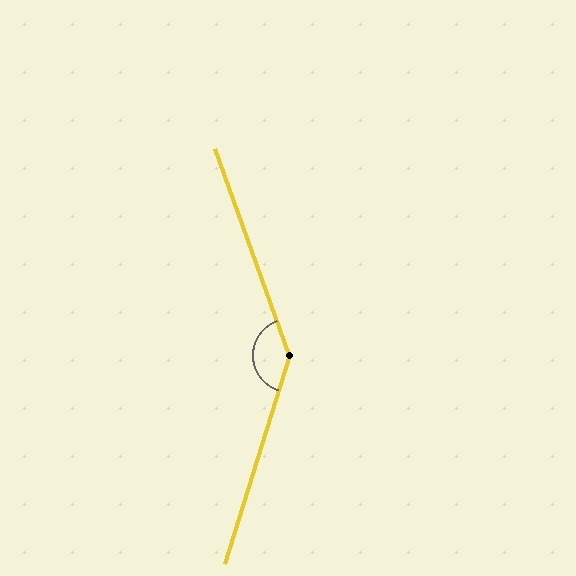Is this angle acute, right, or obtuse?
It is obtuse.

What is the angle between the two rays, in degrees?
Approximately 143 degrees.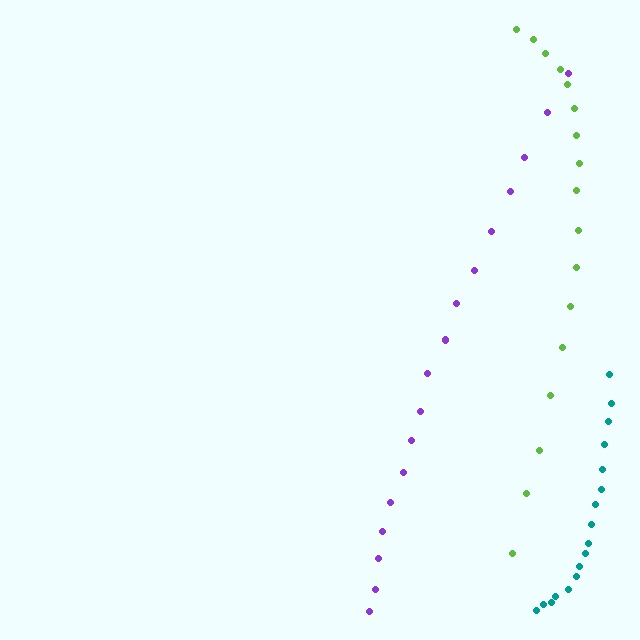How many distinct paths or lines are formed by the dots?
There are 3 distinct paths.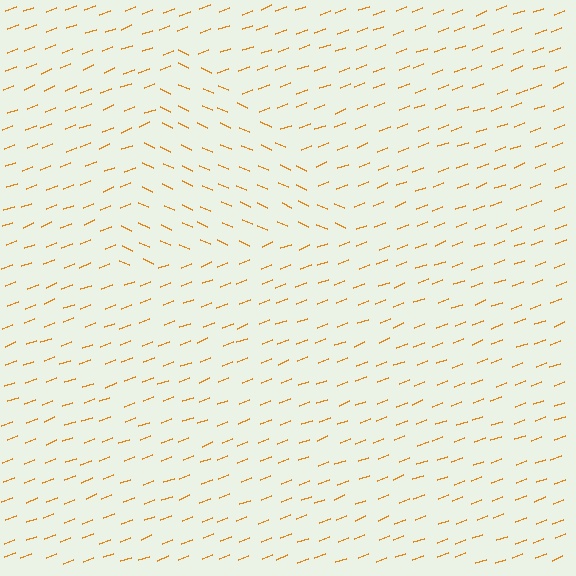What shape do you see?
I see a triangle.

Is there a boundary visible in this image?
Yes, there is a texture boundary formed by a change in line orientation.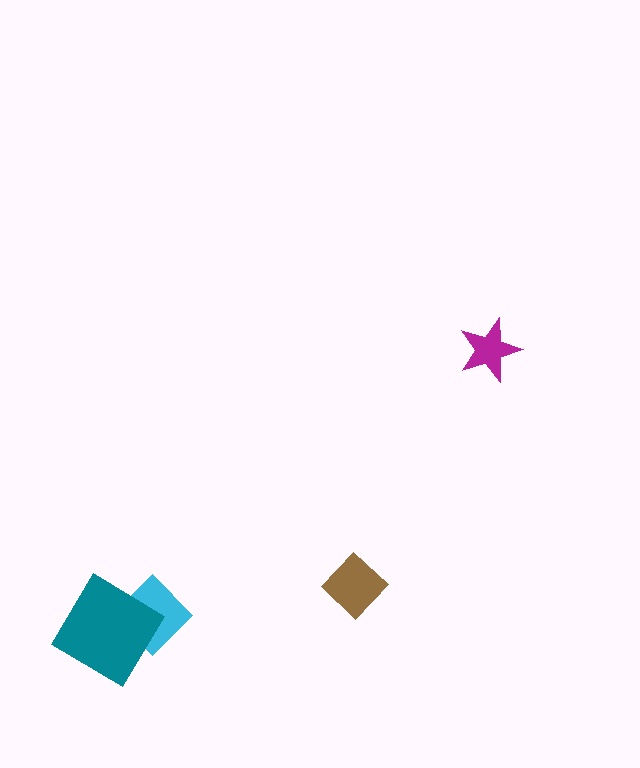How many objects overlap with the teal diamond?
1 object overlaps with the teal diamond.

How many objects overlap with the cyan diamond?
1 object overlaps with the cyan diamond.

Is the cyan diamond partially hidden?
Yes, it is partially covered by another shape.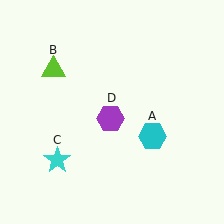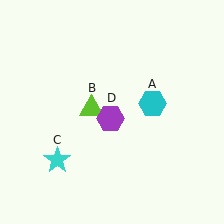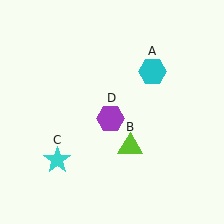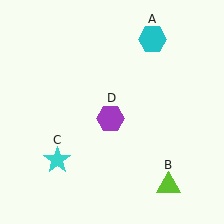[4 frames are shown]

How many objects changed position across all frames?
2 objects changed position: cyan hexagon (object A), lime triangle (object B).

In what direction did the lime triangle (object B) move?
The lime triangle (object B) moved down and to the right.